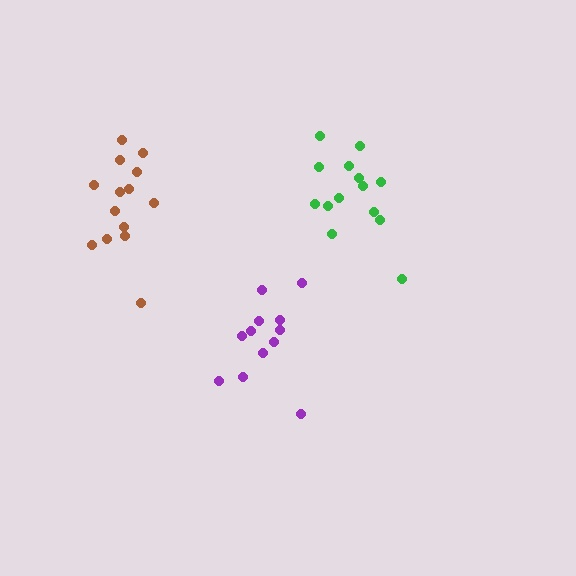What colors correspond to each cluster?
The clusters are colored: green, purple, brown.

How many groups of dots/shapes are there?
There are 3 groups.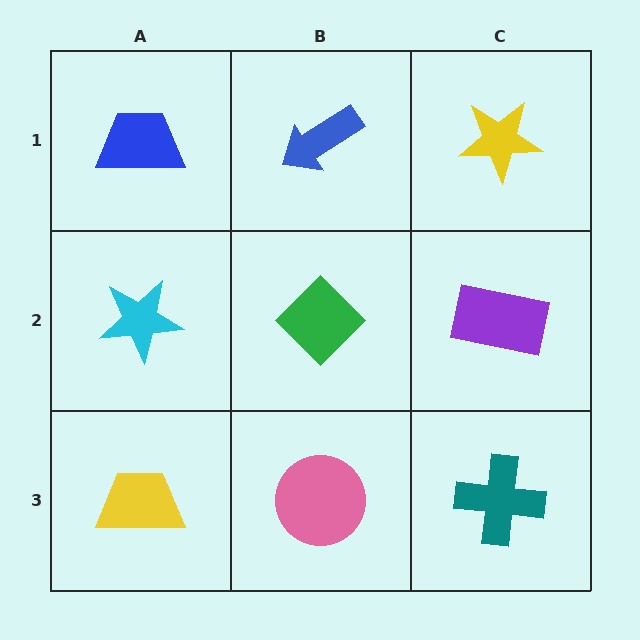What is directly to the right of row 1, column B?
A yellow star.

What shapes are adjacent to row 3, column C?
A purple rectangle (row 2, column C), a pink circle (row 3, column B).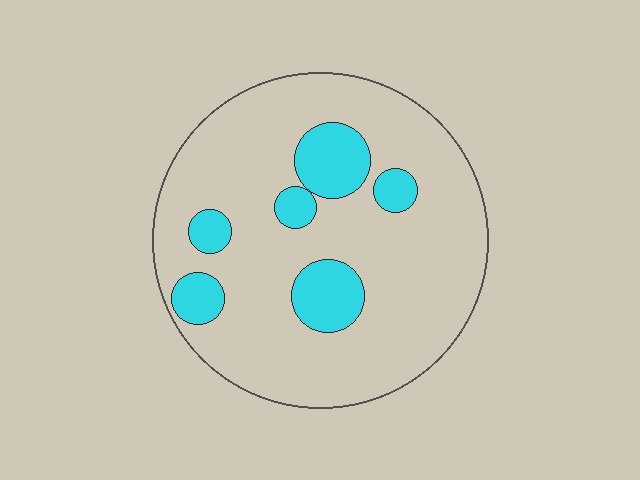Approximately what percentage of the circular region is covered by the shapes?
Approximately 20%.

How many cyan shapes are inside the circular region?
6.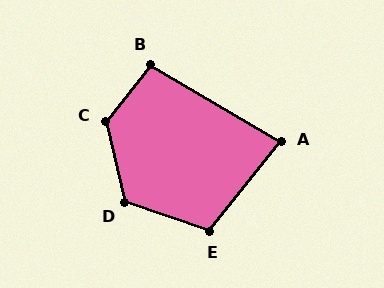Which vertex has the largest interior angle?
C, at approximately 128 degrees.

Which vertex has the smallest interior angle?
A, at approximately 82 degrees.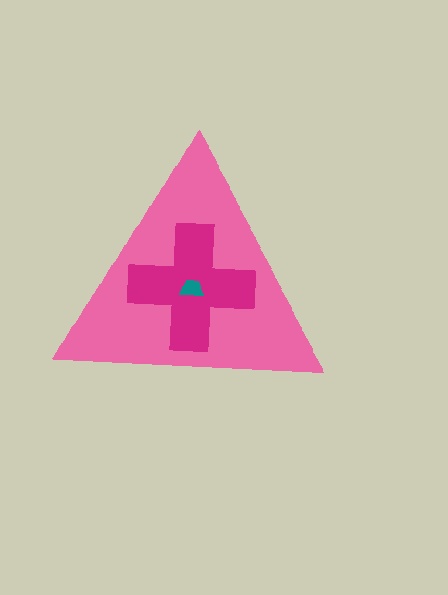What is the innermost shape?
The teal trapezoid.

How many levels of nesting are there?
3.